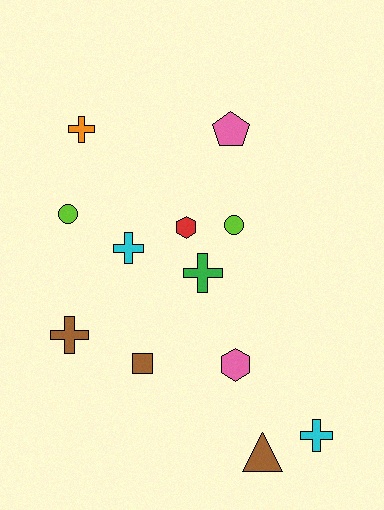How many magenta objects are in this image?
There are no magenta objects.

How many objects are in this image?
There are 12 objects.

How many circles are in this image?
There are 2 circles.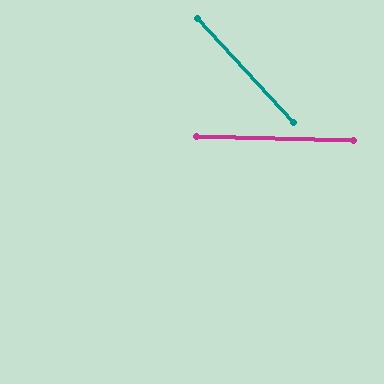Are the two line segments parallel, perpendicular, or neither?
Neither parallel nor perpendicular — they differ by about 46°.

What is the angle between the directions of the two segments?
Approximately 46 degrees.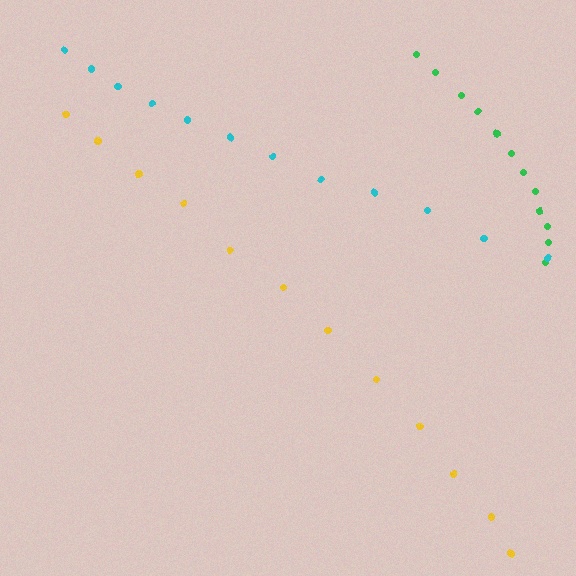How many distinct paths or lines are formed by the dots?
There are 3 distinct paths.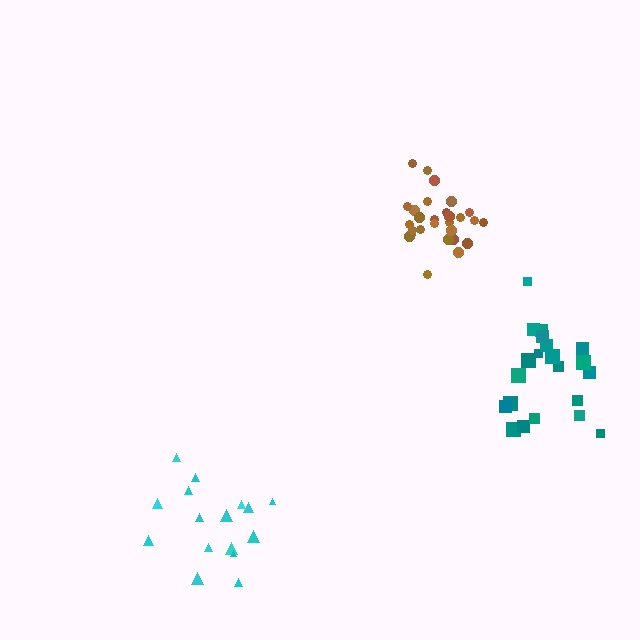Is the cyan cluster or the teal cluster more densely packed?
Cyan.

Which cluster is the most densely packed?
Brown.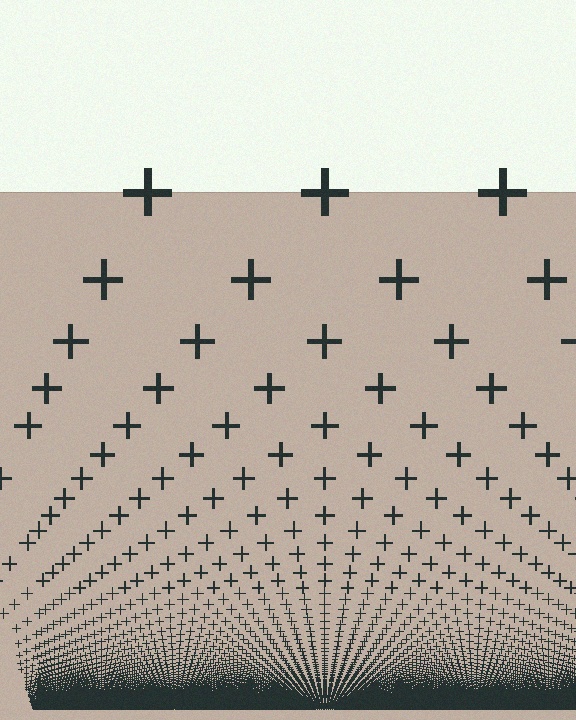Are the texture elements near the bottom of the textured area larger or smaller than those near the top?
Smaller. The gradient is inverted — elements near the bottom are smaller and denser.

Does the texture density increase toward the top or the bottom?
Density increases toward the bottom.